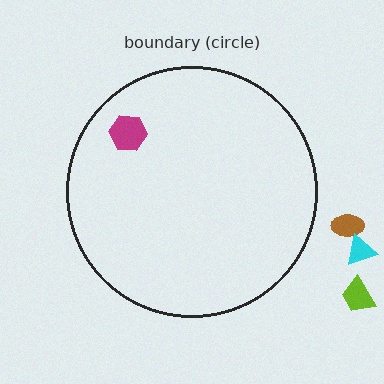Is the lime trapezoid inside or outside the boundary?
Outside.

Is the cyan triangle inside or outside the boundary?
Outside.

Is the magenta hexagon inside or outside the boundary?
Inside.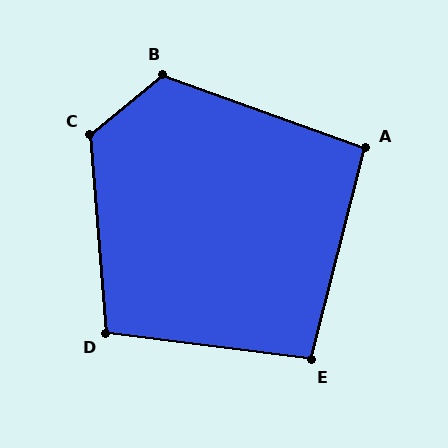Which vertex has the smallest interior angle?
A, at approximately 95 degrees.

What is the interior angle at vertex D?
Approximately 102 degrees (obtuse).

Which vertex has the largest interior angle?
C, at approximately 125 degrees.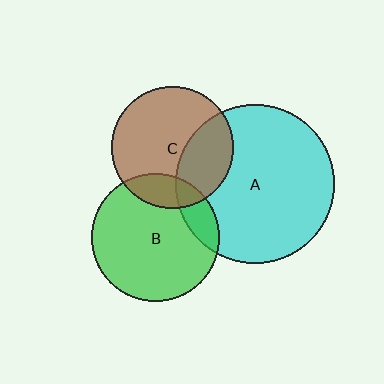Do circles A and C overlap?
Yes.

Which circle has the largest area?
Circle A (cyan).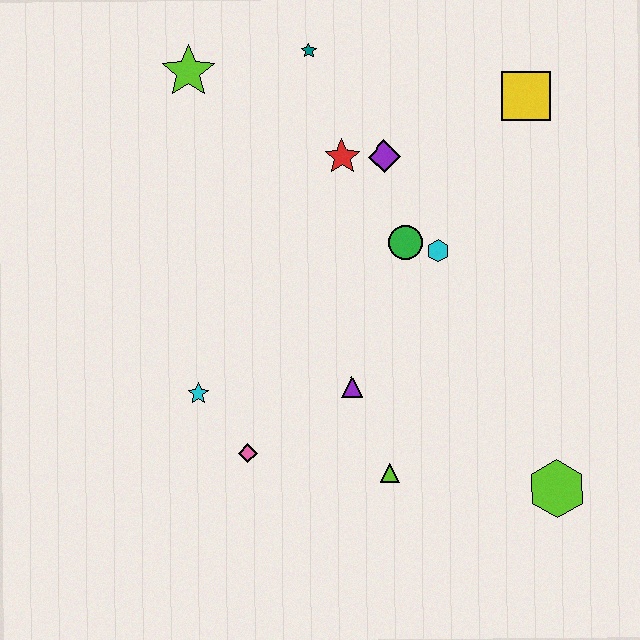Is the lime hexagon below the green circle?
Yes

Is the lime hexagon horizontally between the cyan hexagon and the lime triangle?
No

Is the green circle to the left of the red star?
No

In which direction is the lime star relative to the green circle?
The lime star is to the left of the green circle.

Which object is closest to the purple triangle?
The lime triangle is closest to the purple triangle.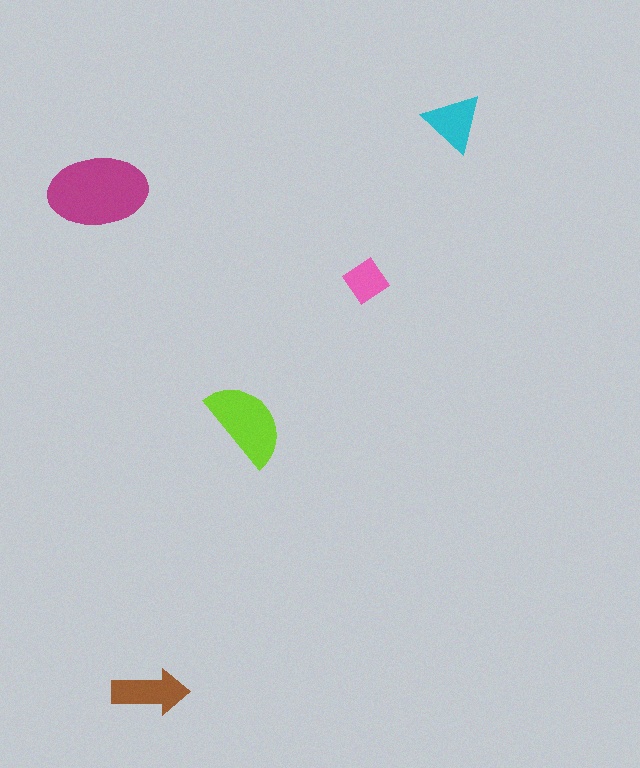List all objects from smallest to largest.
The pink diamond, the cyan triangle, the brown arrow, the lime semicircle, the magenta ellipse.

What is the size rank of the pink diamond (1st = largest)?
5th.